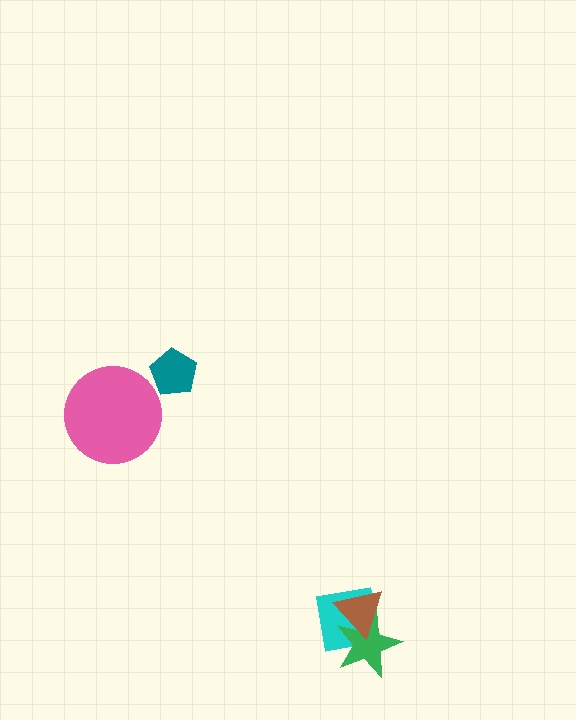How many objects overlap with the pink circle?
0 objects overlap with the pink circle.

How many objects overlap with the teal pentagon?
0 objects overlap with the teal pentagon.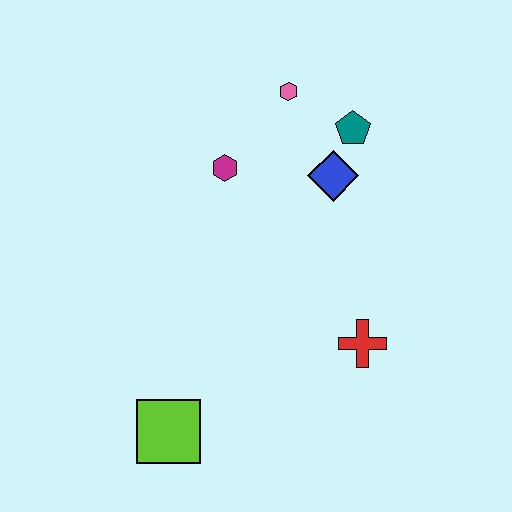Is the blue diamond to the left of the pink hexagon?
No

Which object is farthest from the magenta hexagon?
The lime square is farthest from the magenta hexagon.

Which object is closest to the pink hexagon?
The teal pentagon is closest to the pink hexagon.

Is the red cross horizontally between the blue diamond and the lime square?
No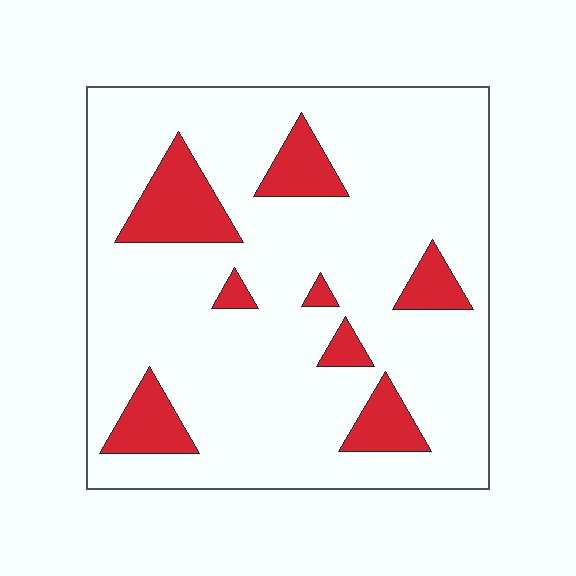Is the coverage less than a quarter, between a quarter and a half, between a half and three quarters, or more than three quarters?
Less than a quarter.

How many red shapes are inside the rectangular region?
8.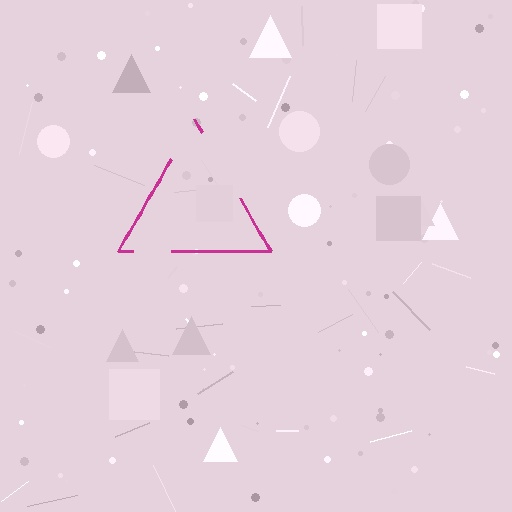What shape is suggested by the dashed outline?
The dashed outline suggests a triangle.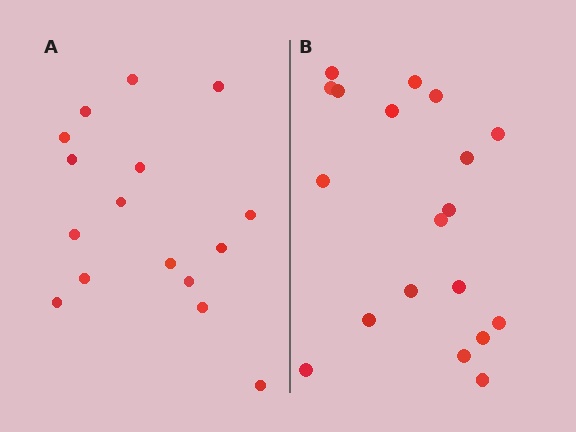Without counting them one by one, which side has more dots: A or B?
Region B (the right region) has more dots.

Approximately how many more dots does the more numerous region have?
Region B has just a few more — roughly 2 or 3 more dots than region A.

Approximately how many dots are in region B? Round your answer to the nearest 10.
About 20 dots. (The exact count is 19, which rounds to 20.)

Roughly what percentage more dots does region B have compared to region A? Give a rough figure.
About 20% more.